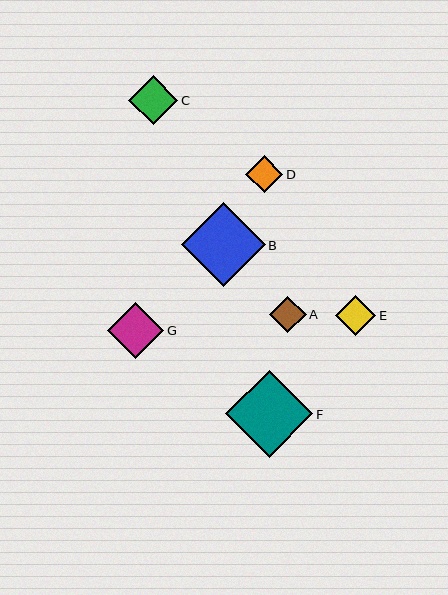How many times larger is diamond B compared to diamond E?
Diamond B is approximately 2.1 times the size of diamond E.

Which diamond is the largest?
Diamond F is the largest with a size of approximately 87 pixels.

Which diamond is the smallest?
Diamond A is the smallest with a size of approximately 37 pixels.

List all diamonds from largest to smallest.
From largest to smallest: F, B, G, C, E, D, A.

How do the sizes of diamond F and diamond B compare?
Diamond F and diamond B are approximately the same size.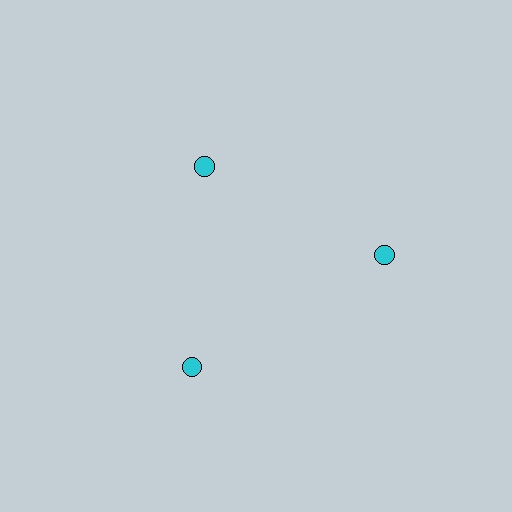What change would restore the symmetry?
The symmetry would be restored by moving it outward, back onto the ring so that all 3 circles sit at equal angles and equal distance from the center.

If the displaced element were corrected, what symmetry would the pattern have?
It would have 3-fold rotational symmetry — the pattern would map onto itself every 120 degrees.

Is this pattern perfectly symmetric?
No. The 3 cyan circles are arranged in a ring, but one element near the 11 o'clock position is pulled inward toward the center, breaking the 3-fold rotational symmetry.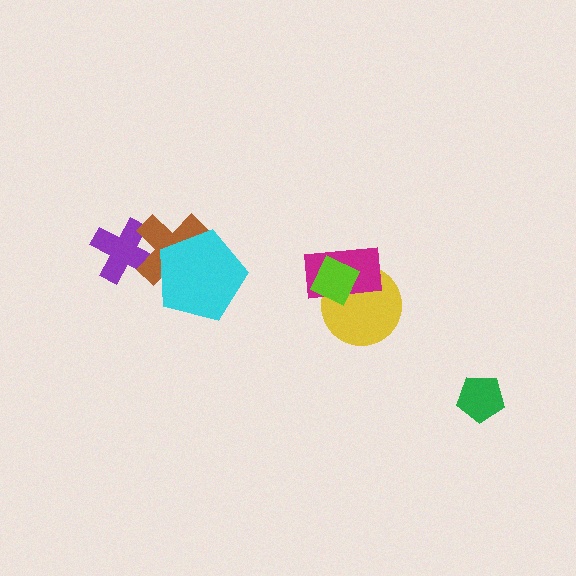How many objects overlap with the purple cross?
1 object overlaps with the purple cross.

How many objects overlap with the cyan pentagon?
1 object overlaps with the cyan pentagon.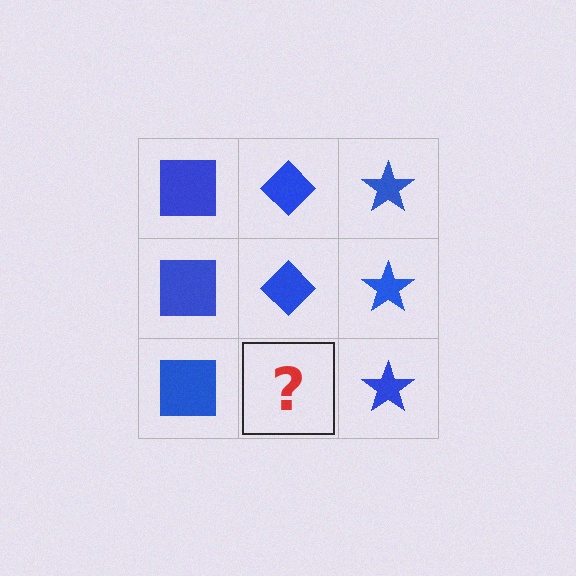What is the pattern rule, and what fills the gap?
The rule is that each column has a consistent shape. The gap should be filled with a blue diamond.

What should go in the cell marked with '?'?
The missing cell should contain a blue diamond.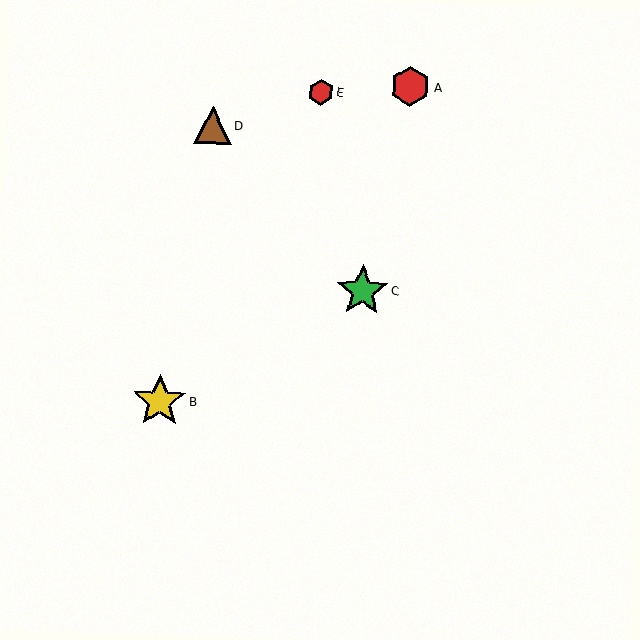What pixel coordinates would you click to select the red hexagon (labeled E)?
Click at (321, 92) to select the red hexagon E.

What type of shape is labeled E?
Shape E is a red hexagon.